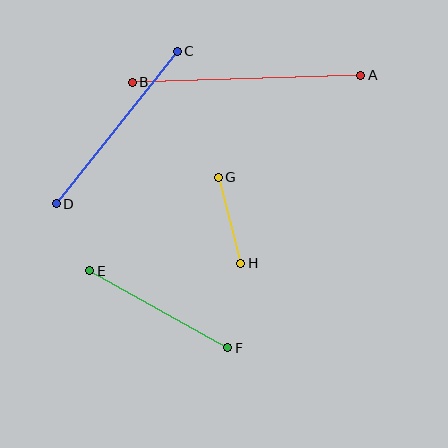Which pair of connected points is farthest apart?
Points A and B are farthest apart.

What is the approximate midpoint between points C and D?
The midpoint is at approximately (117, 128) pixels.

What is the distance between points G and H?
The distance is approximately 89 pixels.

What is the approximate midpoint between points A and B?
The midpoint is at approximately (247, 79) pixels.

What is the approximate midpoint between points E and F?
The midpoint is at approximately (159, 309) pixels.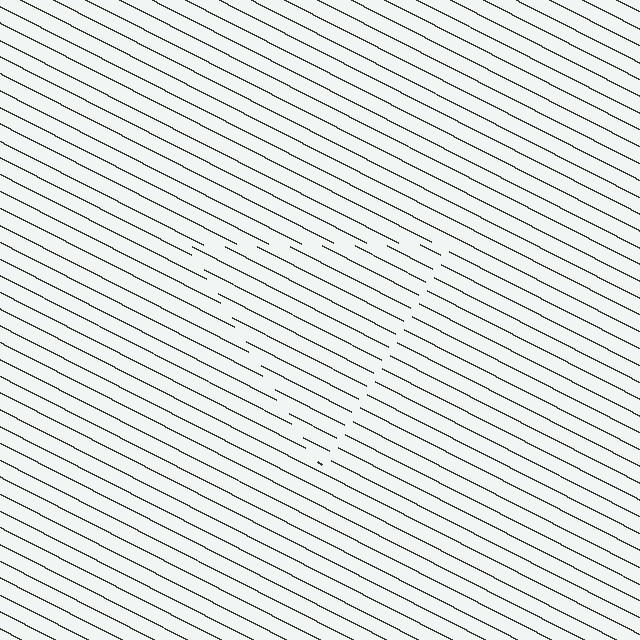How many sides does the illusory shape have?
3 sides — the line-ends trace a triangle.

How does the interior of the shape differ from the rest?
The interior of the shape contains the same grating, shifted by half a period — the contour is defined by the phase discontinuity where line-ends from the inner and outer gratings abut.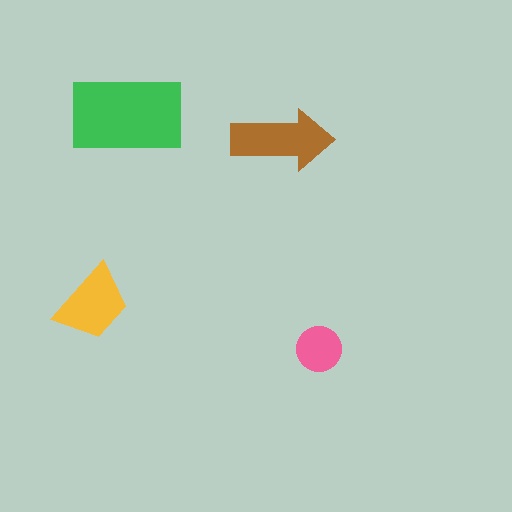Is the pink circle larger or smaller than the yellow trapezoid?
Smaller.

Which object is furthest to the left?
The yellow trapezoid is leftmost.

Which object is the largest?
The green rectangle.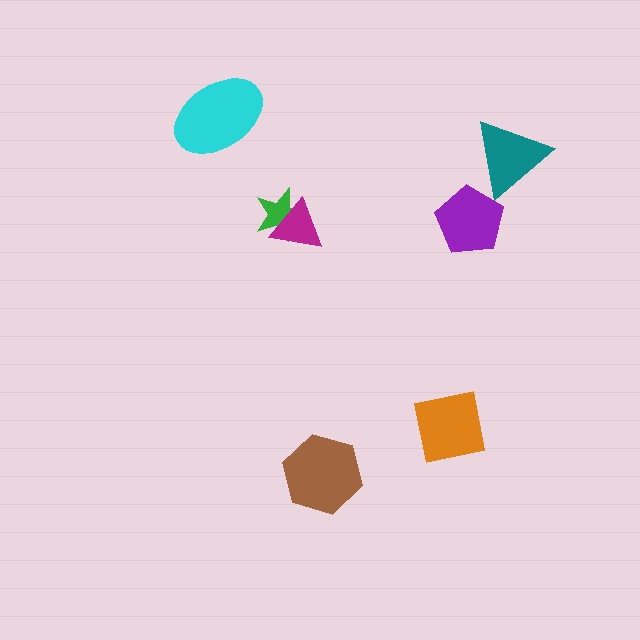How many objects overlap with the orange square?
0 objects overlap with the orange square.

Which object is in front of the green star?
The magenta triangle is in front of the green star.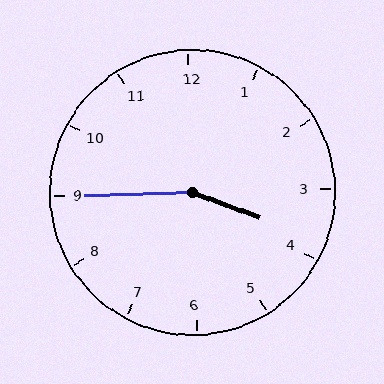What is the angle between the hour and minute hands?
Approximately 158 degrees.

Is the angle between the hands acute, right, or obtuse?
It is obtuse.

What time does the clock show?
3:45.